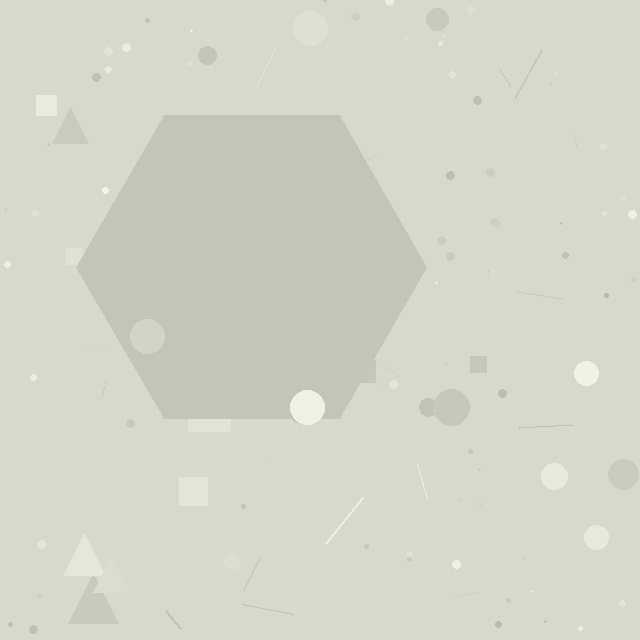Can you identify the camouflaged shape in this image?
The camouflaged shape is a hexagon.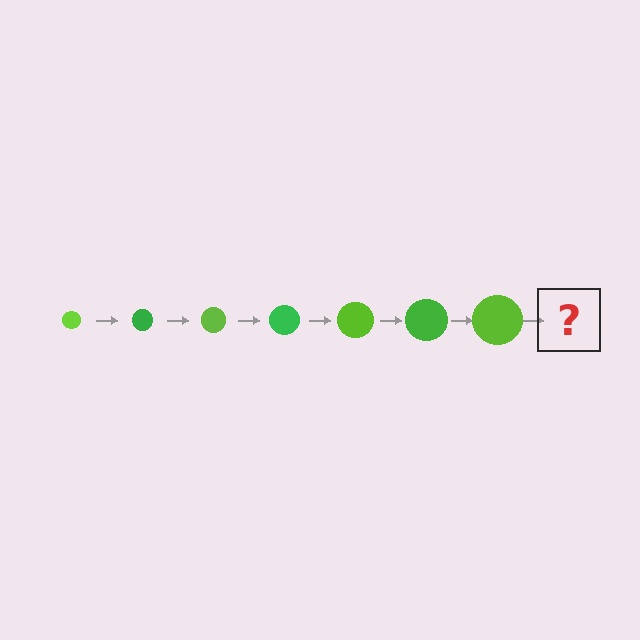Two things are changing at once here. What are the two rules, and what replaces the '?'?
The two rules are that the circle grows larger each step and the color cycles through lime and green. The '?' should be a green circle, larger than the previous one.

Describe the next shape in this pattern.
It should be a green circle, larger than the previous one.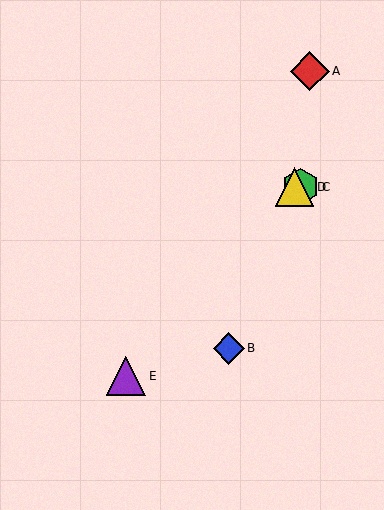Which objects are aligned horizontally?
Objects C, D are aligned horizontally.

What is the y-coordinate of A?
Object A is at y≈71.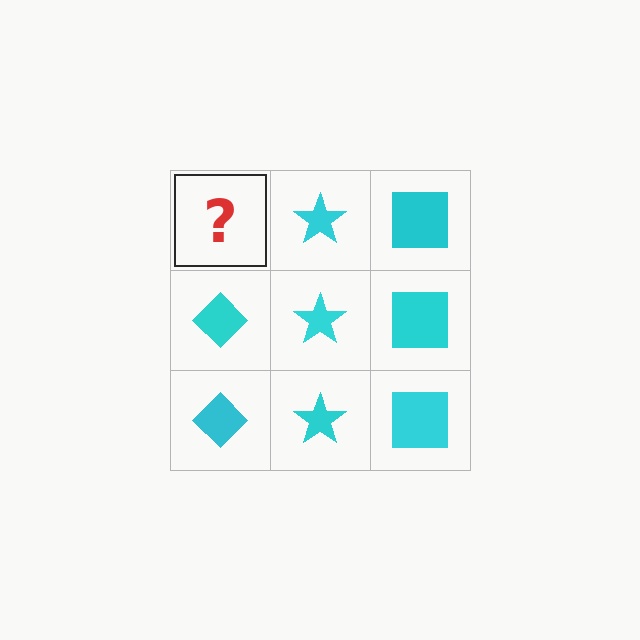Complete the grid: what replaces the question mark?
The question mark should be replaced with a cyan diamond.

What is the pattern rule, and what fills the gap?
The rule is that each column has a consistent shape. The gap should be filled with a cyan diamond.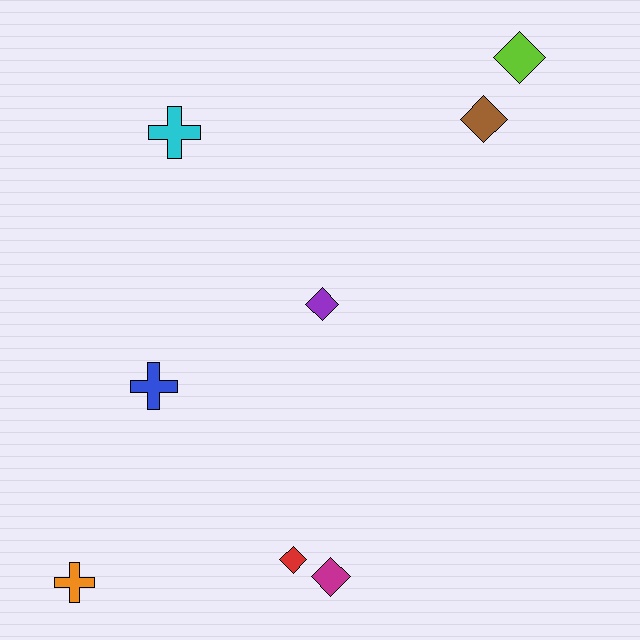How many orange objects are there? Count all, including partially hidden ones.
There is 1 orange object.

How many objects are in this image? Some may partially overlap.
There are 8 objects.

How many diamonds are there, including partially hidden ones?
There are 5 diamonds.